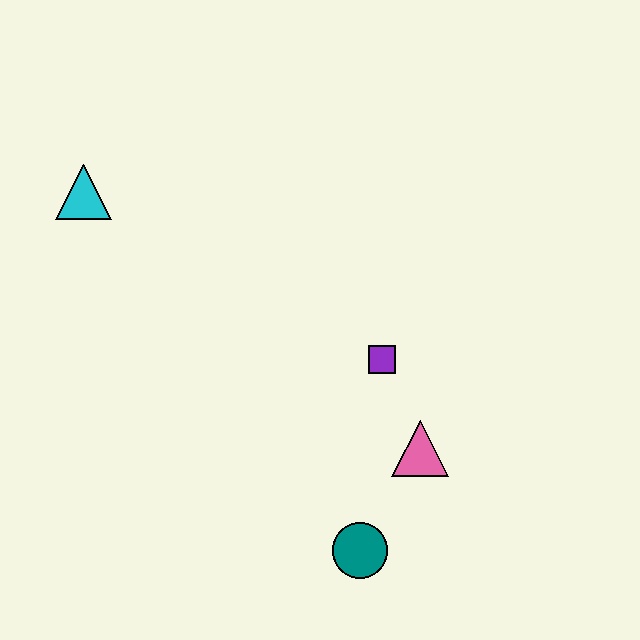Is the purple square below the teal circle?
No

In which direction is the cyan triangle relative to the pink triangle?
The cyan triangle is to the left of the pink triangle.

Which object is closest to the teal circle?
The pink triangle is closest to the teal circle.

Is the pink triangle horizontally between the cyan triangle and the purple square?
No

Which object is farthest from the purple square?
The cyan triangle is farthest from the purple square.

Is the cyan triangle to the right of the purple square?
No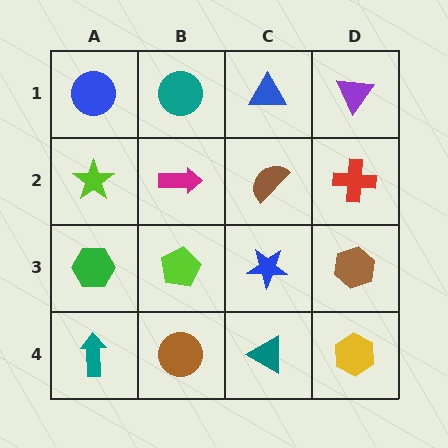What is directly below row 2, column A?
A green hexagon.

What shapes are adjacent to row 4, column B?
A lime pentagon (row 3, column B), a teal arrow (row 4, column A), a teal triangle (row 4, column C).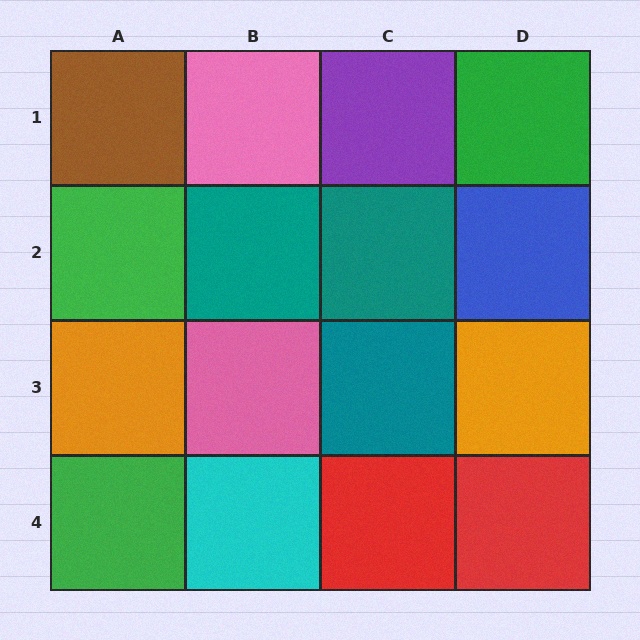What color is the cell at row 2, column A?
Green.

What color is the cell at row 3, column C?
Teal.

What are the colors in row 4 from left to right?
Green, cyan, red, red.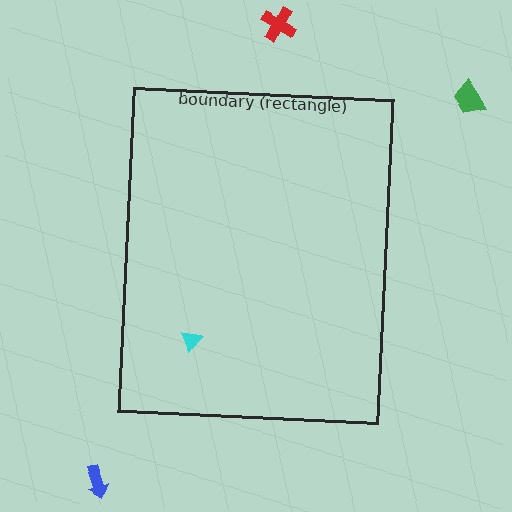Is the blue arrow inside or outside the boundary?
Outside.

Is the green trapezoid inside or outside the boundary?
Outside.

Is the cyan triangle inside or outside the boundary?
Inside.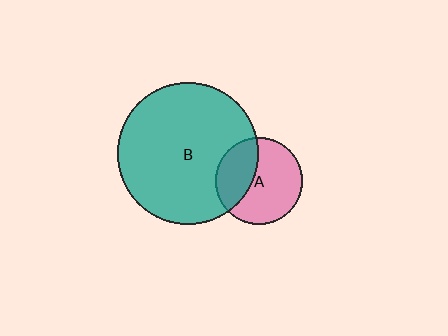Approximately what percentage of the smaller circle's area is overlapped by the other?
Approximately 35%.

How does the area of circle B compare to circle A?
Approximately 2.6 times.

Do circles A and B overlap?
Yes.